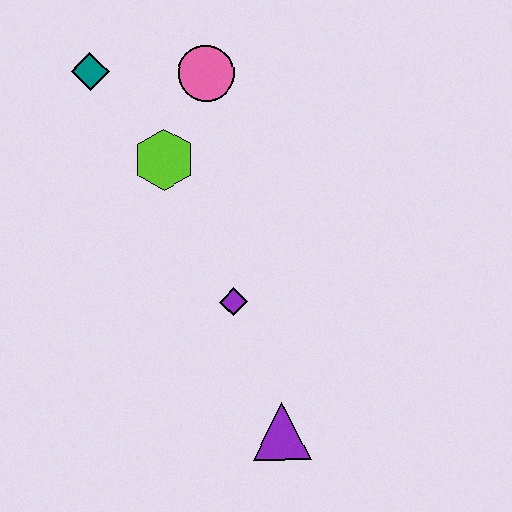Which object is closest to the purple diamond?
The purple triangle is closest to the purple diamond.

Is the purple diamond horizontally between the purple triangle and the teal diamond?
Yes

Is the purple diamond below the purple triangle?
No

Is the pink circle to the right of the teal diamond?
Yes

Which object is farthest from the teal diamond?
The purple triangle is farthest from the teal diamond.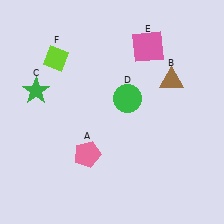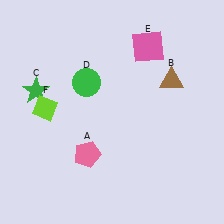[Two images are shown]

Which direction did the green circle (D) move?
The green circle (D) moved left.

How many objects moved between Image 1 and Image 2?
2 objects moved between the two images.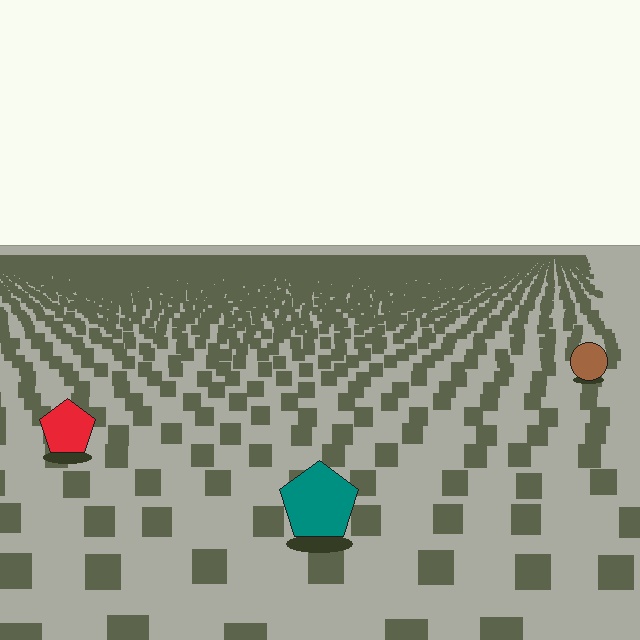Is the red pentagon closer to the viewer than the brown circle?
Yes. The red pentagon is closer — you can tell from the texture gradient: the ground texture is coarser near it.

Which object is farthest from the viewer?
The brown circle is farthest from the viewer. It appears smaller and the ground texture around it is denser.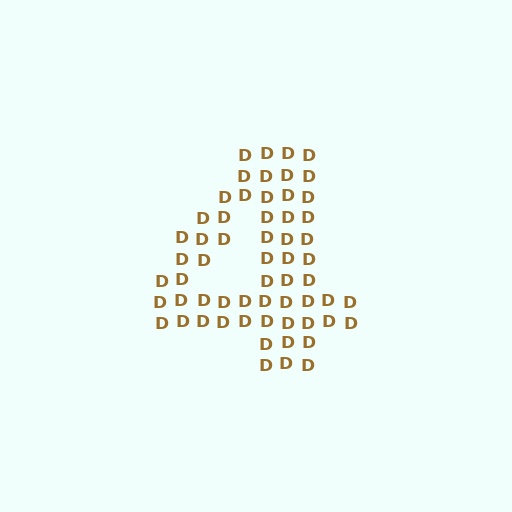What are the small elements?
The small elements are letter D's.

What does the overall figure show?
The overall figure shows the digit 4.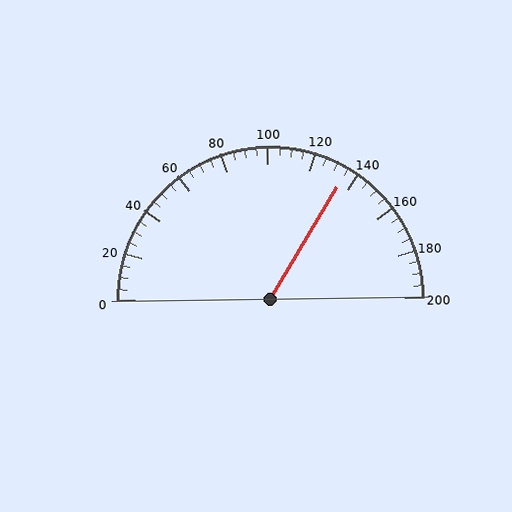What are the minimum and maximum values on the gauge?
The gauge ranges from 0 to 200.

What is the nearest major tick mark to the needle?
The nearest major tick mark is 140.